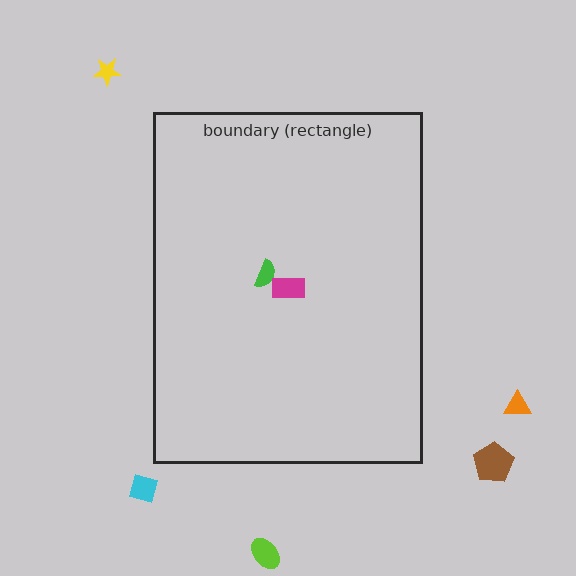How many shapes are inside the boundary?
2 inside, 5 outside.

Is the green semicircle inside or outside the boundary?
Inside.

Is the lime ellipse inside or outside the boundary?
Outside.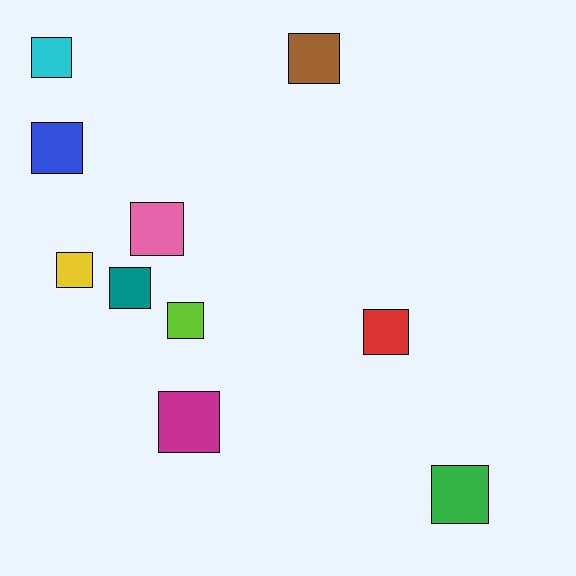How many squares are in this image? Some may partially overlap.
There are 10 squares.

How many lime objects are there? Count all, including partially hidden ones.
There is 1 lime object.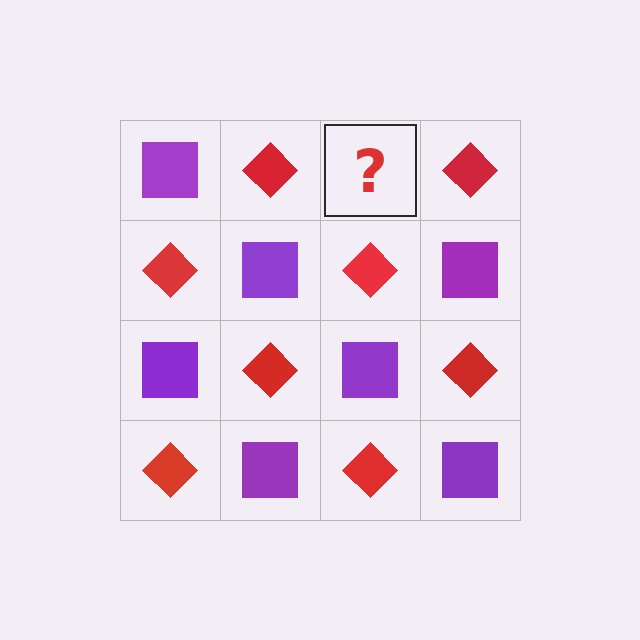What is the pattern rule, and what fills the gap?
The rule is that it alternates purple square and red diamond in a checkerboard pattern. The gap should be filled with a purple square.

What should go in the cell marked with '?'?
The missing cell should contain a purple square.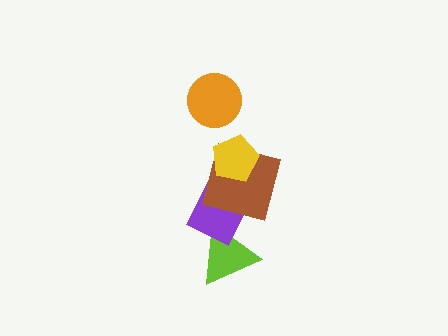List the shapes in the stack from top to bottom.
From top to bottom: the orange circle, the yellow pentagon, the brown square, the purple diamond, the lime triangle.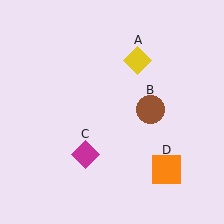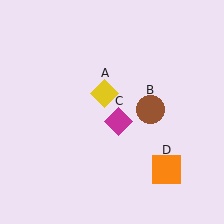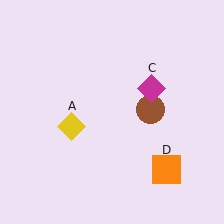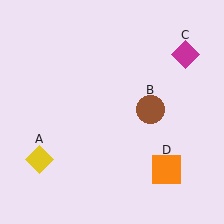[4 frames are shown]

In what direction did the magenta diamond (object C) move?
The magenta diamond (object C) moved up and to the right.